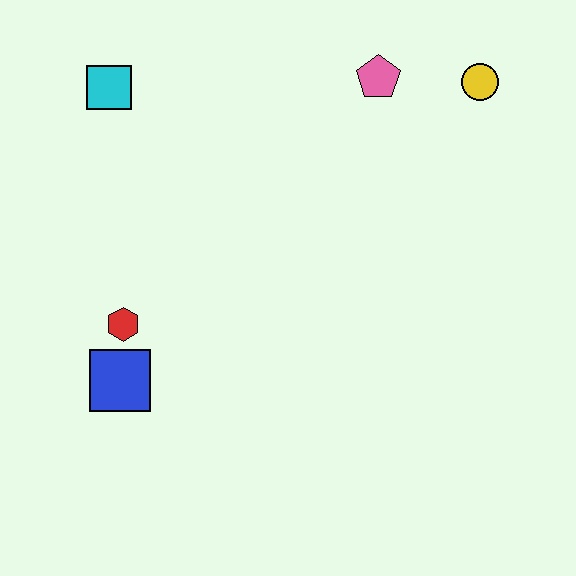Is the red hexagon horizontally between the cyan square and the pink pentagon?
Yes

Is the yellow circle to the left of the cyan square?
No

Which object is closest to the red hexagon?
The blue square is closest to the red hexagon.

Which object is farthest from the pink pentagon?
The blue square is farthest from the pink pentagon.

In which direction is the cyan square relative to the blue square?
The cyan square is above the blue square.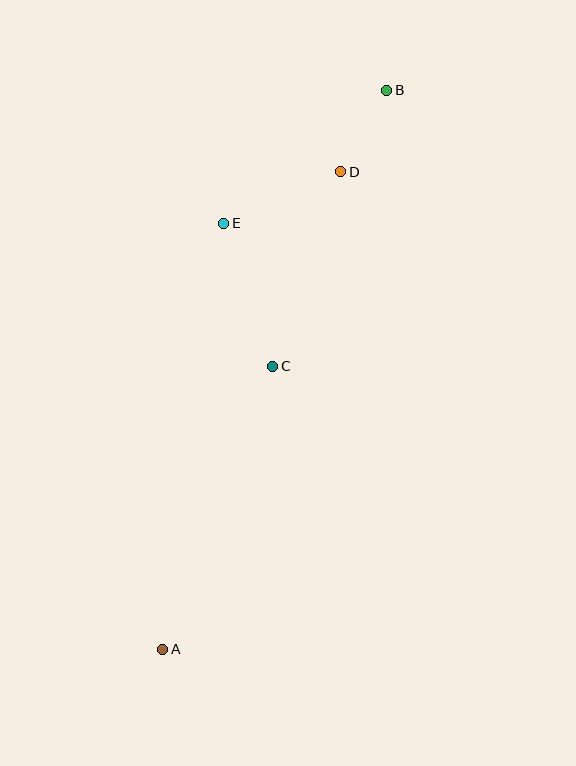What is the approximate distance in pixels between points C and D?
The distance between C and D is approximately 206 pixels.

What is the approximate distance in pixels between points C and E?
The distance between C and E is approximately 151 pixels.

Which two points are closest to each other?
Points B and D are closest to each other.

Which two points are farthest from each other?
Points A and B are farthest from each other.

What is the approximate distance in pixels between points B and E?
The distance between B and E is approximately 210 pixels.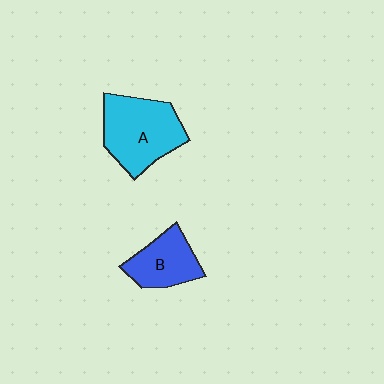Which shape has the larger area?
Shape A (cyan).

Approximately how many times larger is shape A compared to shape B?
Approximately 1.5 times.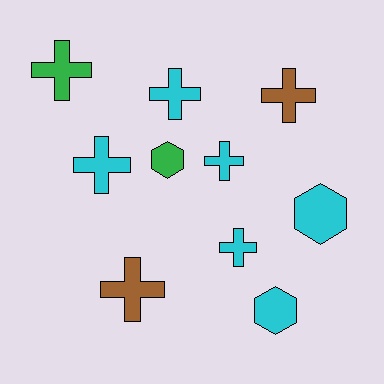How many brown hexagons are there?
There are no brown hexagons.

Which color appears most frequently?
Cyan, with 6 objects.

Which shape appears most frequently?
Cross, with 7 objects.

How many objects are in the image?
There are 10 objects.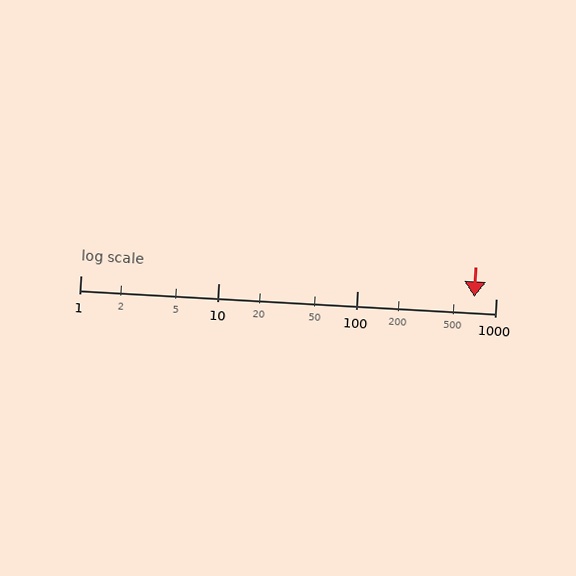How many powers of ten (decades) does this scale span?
The scale spans 3 decades, from 1 to 1000.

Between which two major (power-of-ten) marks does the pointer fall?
The pointer is between 100 and 1000.